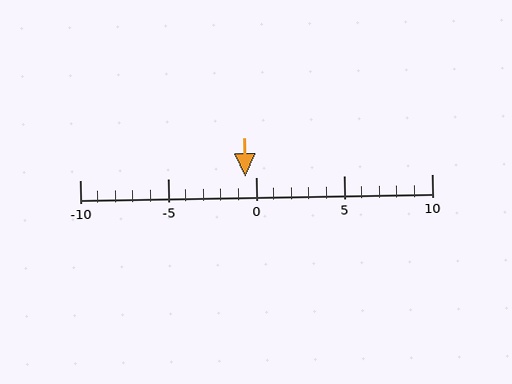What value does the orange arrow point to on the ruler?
The orange arrow points to approximately -1.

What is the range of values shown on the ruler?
The ruler shows values from -10 to 10.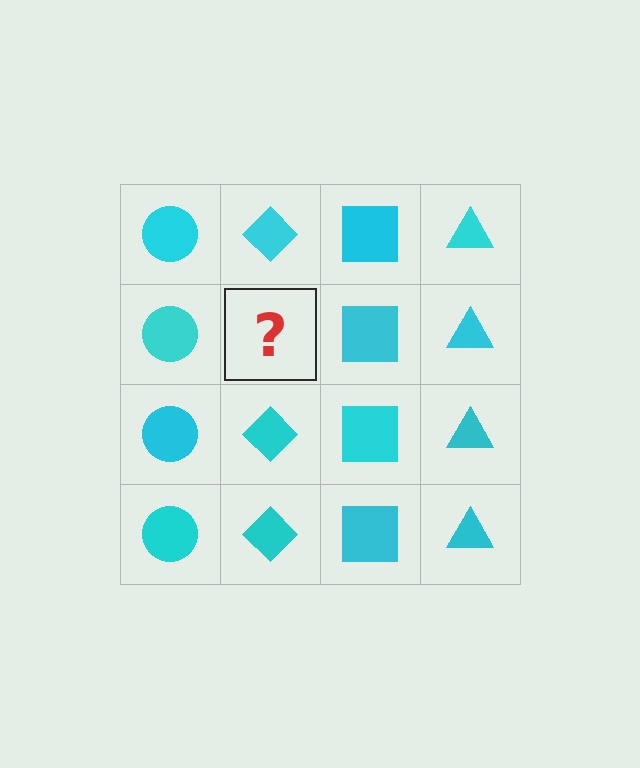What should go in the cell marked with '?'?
The missing cell should contain a cyan diamond.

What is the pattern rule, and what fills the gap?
The rule is that each column has a consistent shape. The gap should be filled with a cyan diamond.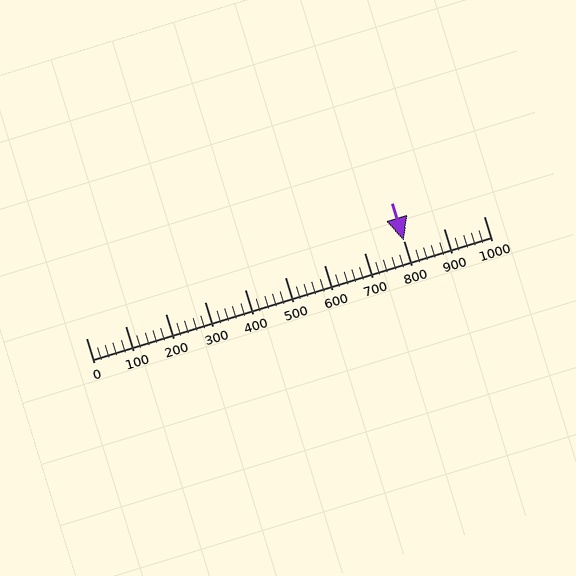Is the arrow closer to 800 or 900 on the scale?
The arrow is closer to 800.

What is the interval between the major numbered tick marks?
The major tick marks are spaced 100 units apart.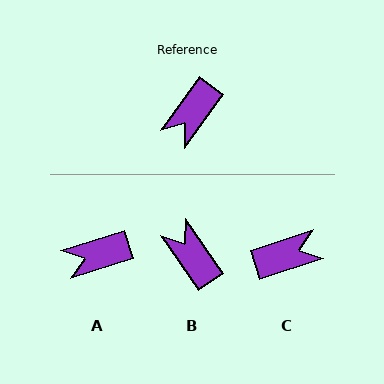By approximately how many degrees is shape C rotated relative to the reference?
Approximately 145 degrees counter-clockwise.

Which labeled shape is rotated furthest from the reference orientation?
C, about 145 degrees away.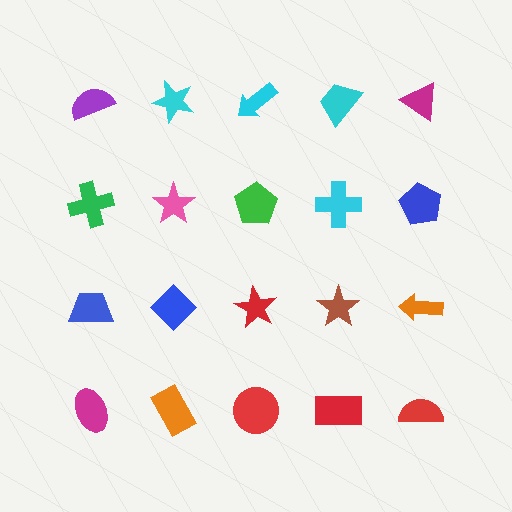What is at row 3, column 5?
An orange arrow.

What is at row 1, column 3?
A cyan arrow.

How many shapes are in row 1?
5 shapes.